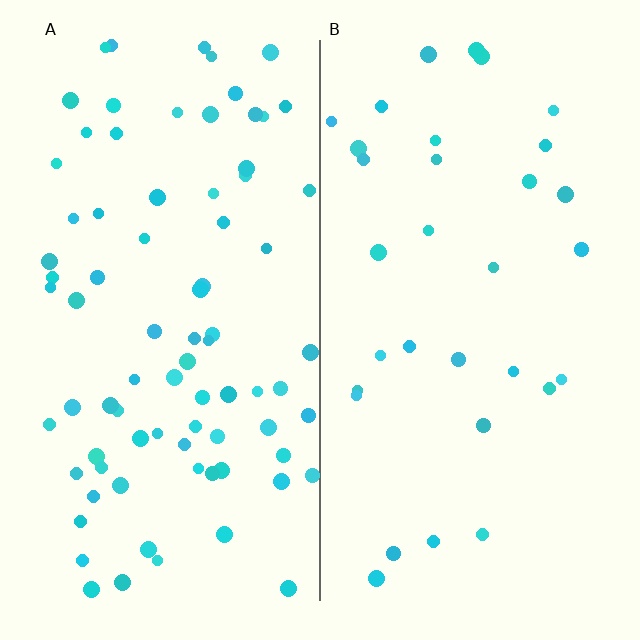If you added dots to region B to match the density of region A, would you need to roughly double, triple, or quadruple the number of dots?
Approximately triple.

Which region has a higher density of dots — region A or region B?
A (the left).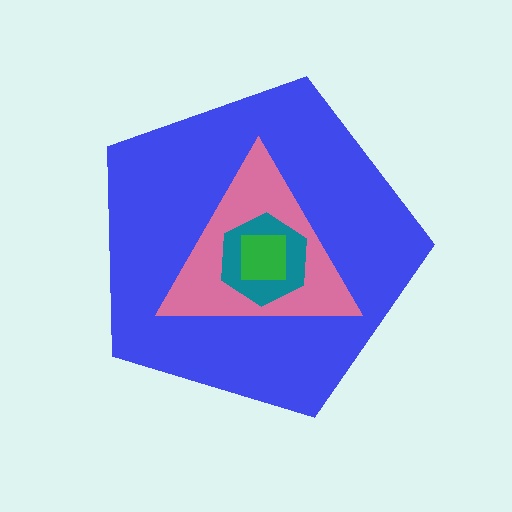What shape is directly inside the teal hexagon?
The green square.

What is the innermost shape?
The green square.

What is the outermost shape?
The blue pentagon.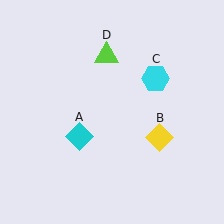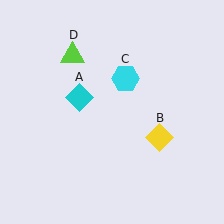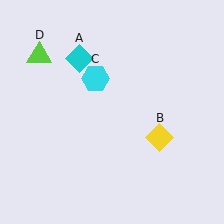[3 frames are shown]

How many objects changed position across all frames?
3 objects changed position: cyan diamond (object A), cyan hexagon (object C), lime triangle (object D).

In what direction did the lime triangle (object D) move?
The lime triangle (object D) moved left.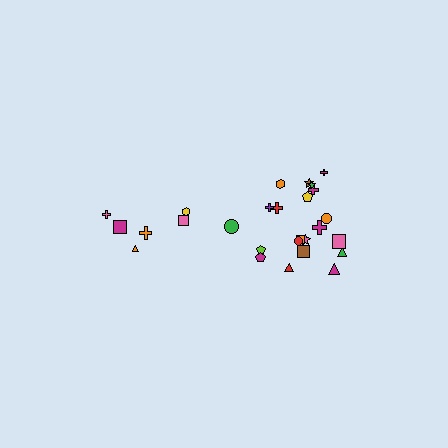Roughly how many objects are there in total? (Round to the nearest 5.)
Roughly 30 objects in total.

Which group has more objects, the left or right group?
The right group.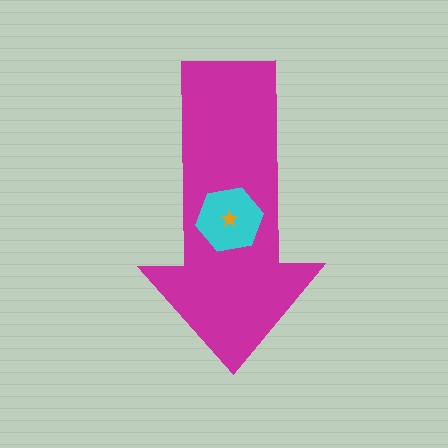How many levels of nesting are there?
3.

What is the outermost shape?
The magenta arrow.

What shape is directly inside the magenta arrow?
The cyan hexagon.